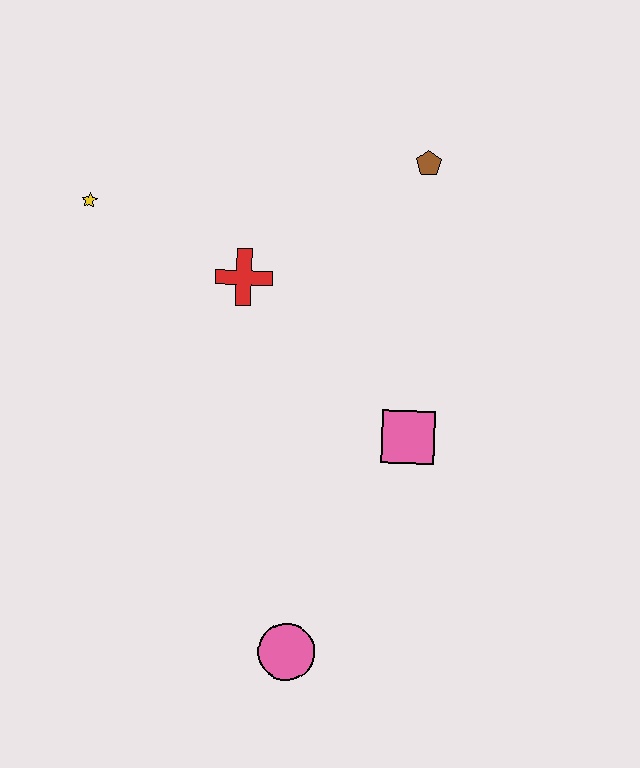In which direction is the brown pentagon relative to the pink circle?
The brown pentagon is above the pink circle.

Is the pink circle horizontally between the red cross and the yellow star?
No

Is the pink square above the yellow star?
No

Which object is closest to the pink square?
The red cross is closest to the pink square.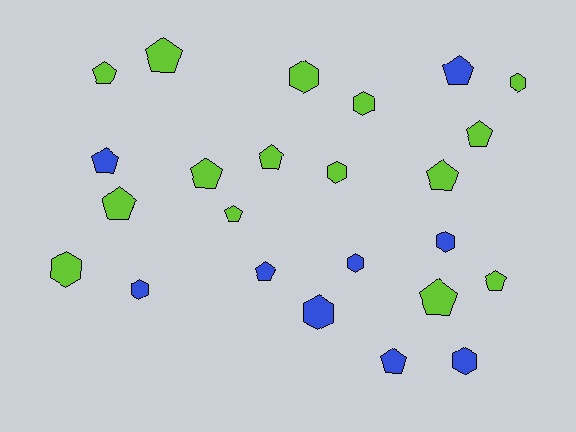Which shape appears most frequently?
Pentagon, with 14 objects.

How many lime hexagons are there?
There are 5 lime hexagons.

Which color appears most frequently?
Lime, with 15 objects.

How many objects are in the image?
There are 24 objects.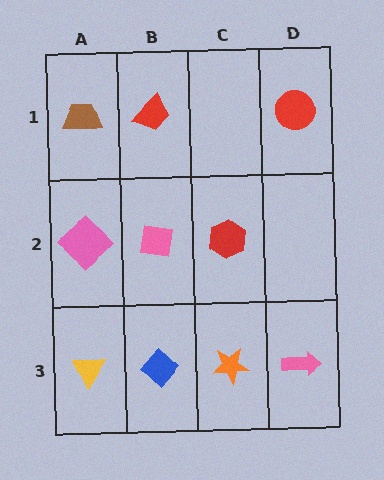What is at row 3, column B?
A blue diamond.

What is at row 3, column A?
A yellow triangle.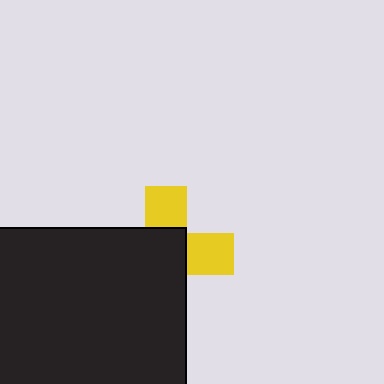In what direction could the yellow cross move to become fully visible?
The yellow cross could move toward the upper-right. That would shift it out from behind the black square entirely.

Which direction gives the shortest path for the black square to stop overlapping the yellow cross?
Moving toward the lower-left gives the shortest separation.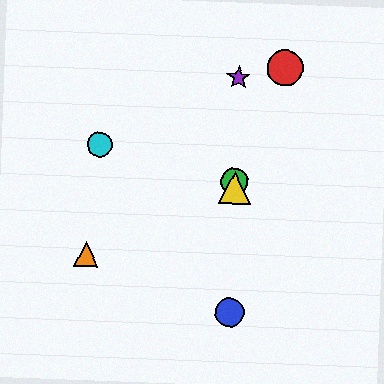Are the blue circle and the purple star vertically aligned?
Yes, both are at x≈230.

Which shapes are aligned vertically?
The blue circle, the green circle, the yellow triangle, the purple star are aligned vertically.